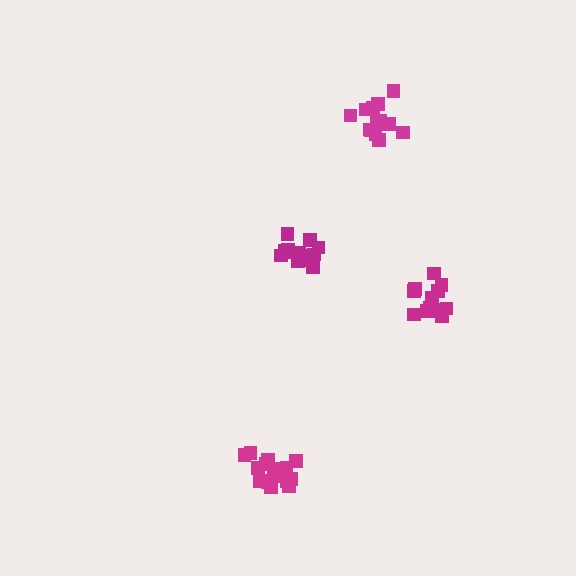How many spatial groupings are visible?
There are 4 spatial groupings.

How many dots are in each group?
Group 1: 17 dots, Group 2: 13 dots, Group 3: 13 dots, Group 4: 16 dots (59 total).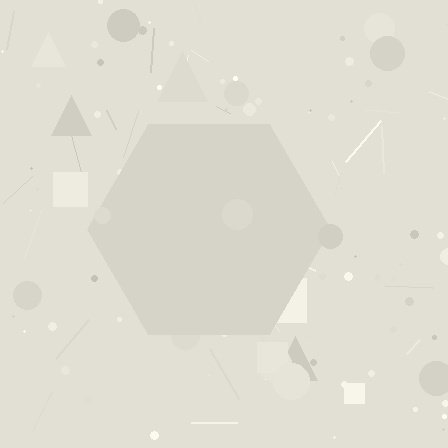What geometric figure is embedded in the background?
A hexagon is embedded in the background.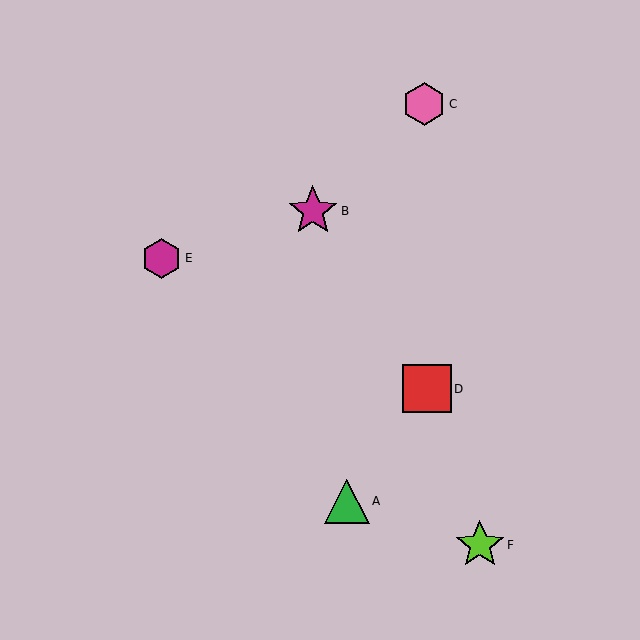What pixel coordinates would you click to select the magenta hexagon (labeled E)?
Click at (162, 258) to select the magenta hexagon E.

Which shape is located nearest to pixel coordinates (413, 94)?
The pink hexagon (labeled C) at (424, 104) is nearest to that location.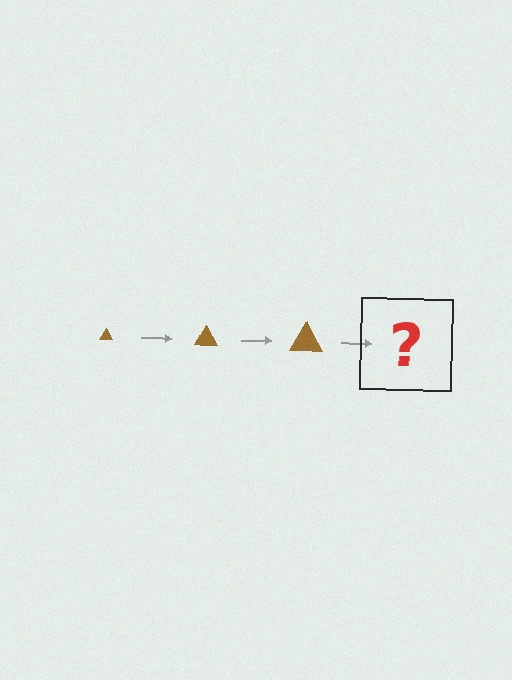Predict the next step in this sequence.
The next step is a brown triangle, larger than the previous one.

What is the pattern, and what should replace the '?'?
The pattern is that the triangle gets progressively larger each step. The '?' should be a brown triangle, larger than the previous one.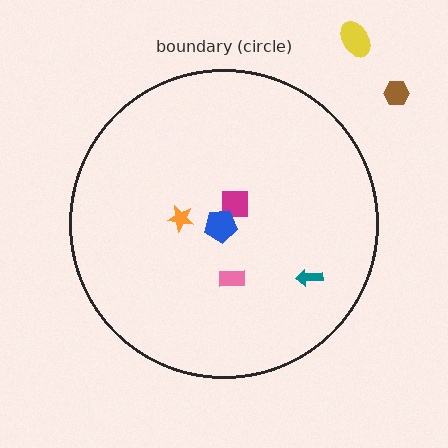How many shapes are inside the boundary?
5 inside, 2 outside.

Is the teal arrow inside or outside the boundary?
Inside.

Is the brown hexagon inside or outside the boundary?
Outside.